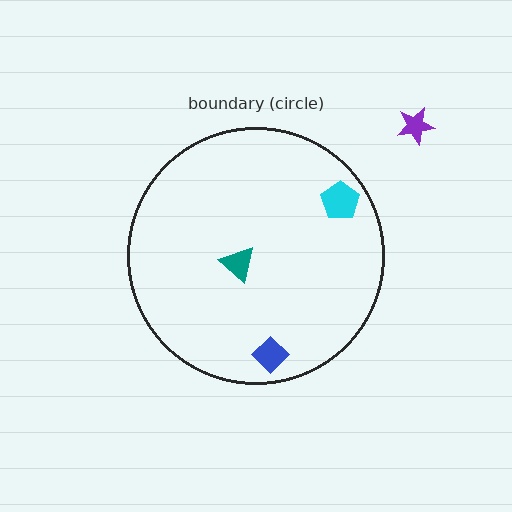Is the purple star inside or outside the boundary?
Outside.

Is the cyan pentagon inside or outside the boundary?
Inside.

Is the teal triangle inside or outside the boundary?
Inside.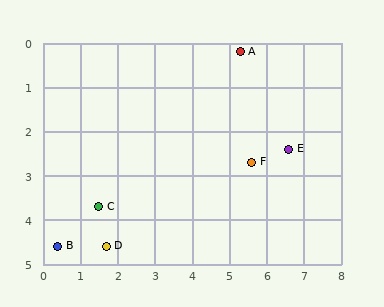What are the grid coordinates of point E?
Point E is at approximately (6.6, 2.4).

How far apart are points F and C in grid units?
Points F and C are about 4.2 grid units apart.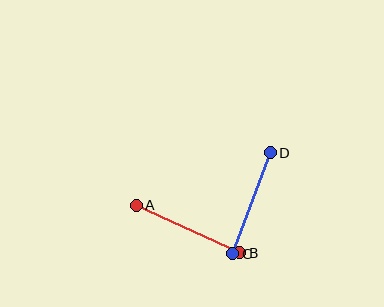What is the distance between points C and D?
The distance is approximately 108 pixels.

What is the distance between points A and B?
The distance is approximately 114 pixels.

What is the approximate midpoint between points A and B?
The midpoint is at approximately (188, 229) pixels.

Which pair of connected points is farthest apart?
Points A and B are farthest apart.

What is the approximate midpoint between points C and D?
The midpoint is at approximately (251, 203) pixels.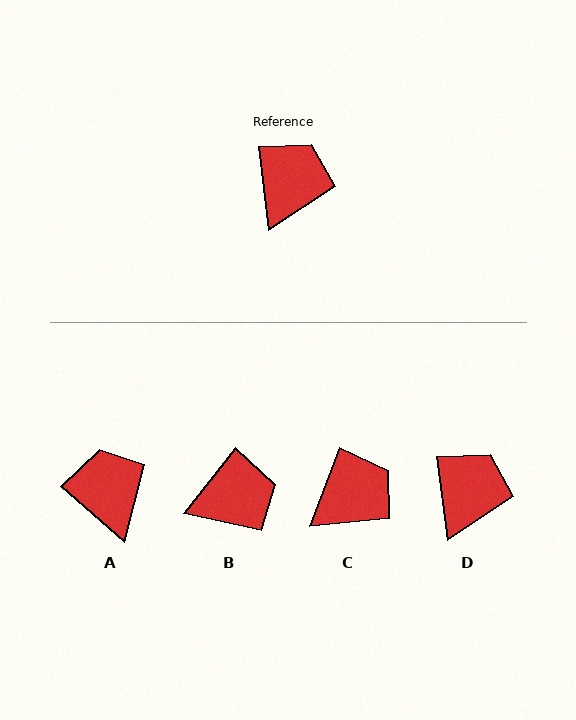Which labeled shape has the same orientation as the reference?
D.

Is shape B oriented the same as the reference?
No, it is off by about 46 degrees.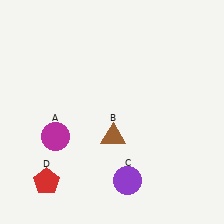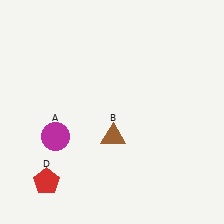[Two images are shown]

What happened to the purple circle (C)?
The purple circle (C) was removed in Image 2. It was in the bottom-right area of Image 1.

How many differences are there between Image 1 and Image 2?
There is 1 difference between the two images.